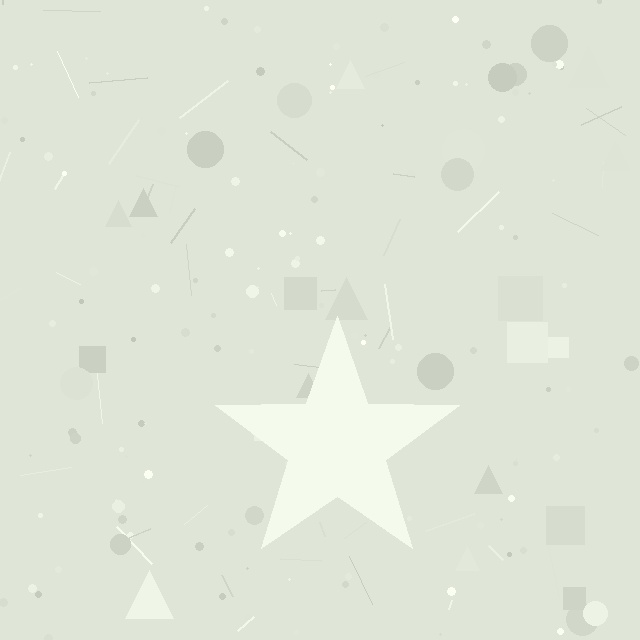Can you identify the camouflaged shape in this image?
The camouflaged shape is a star.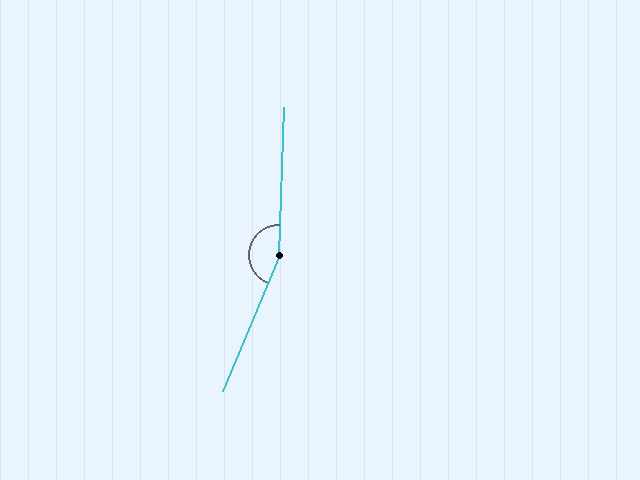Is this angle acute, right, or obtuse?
It is obtuse.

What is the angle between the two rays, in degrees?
Approximately 160 degrees.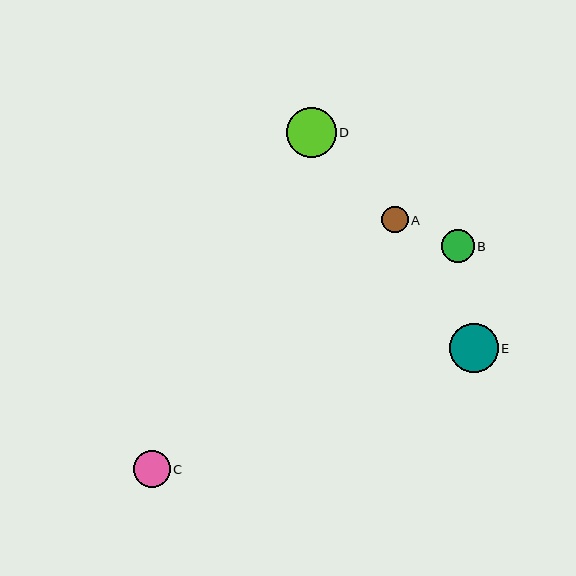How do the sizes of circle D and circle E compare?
Circle D and circle E are approximately the same size.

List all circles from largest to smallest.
From largest to smallest: D, E, C, B, A.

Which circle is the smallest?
Circle A is the smallest with a size of approximately 27 pixels.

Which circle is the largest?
Circle D is the largest with a size of approximately 50 pixels.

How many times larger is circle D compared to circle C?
Circle D is approximately 1.4 times the size of circle C.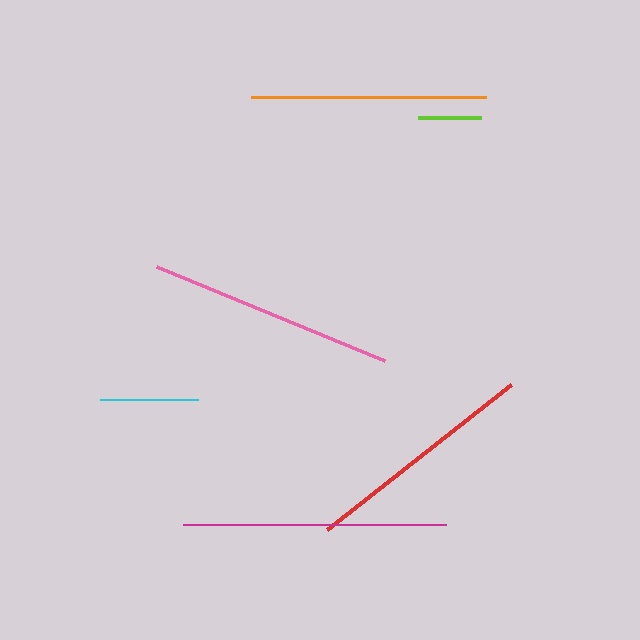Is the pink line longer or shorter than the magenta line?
The magenta line is longer than the pink line.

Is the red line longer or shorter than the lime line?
The red line is longer than the lime line.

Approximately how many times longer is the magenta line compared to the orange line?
The magenta line is approximately 1.1 times the length of the orange line.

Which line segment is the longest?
The magenta line is the longest at approximately 262 pixels.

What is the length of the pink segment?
The pink segment is approximately 247 pixels long.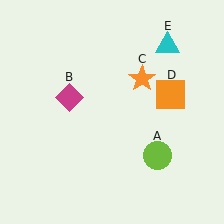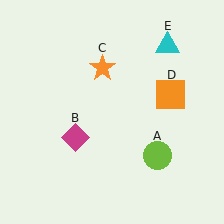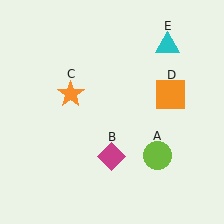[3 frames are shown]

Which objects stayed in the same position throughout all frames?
Lime circle (object A) and orange square (object D) and cyan triangle (object E) remained stationary.